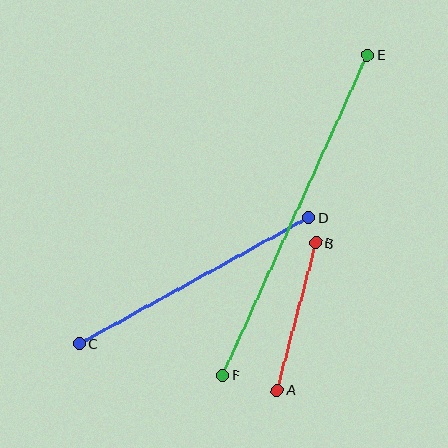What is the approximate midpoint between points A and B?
The midpoint is at approximately (296, 317) pixels.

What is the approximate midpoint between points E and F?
The midpoint is at approximately (295, 215) pixels.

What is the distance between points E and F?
The distance is approximately 351 pixels.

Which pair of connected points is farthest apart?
Points E and F are farthest apart.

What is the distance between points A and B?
The distance is approximately 152 pixels.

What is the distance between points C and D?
The distance is approximately 262 pixels.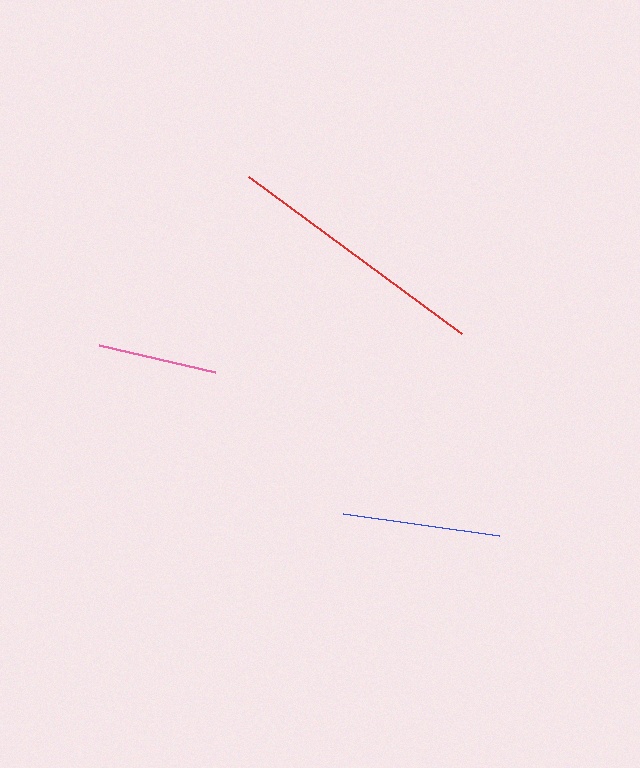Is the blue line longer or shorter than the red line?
The red line is longer than the blue line.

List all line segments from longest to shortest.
From longest to shortest: red, blue, pink.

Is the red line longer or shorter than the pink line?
The red line is longer than the pink line.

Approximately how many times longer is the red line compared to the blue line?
The red line is approximately 1.7 times the length of the blue line.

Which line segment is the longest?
The red line is the longest at approximately 265 pixels.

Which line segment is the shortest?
The pink line is the shortest at approximately 119 pixels.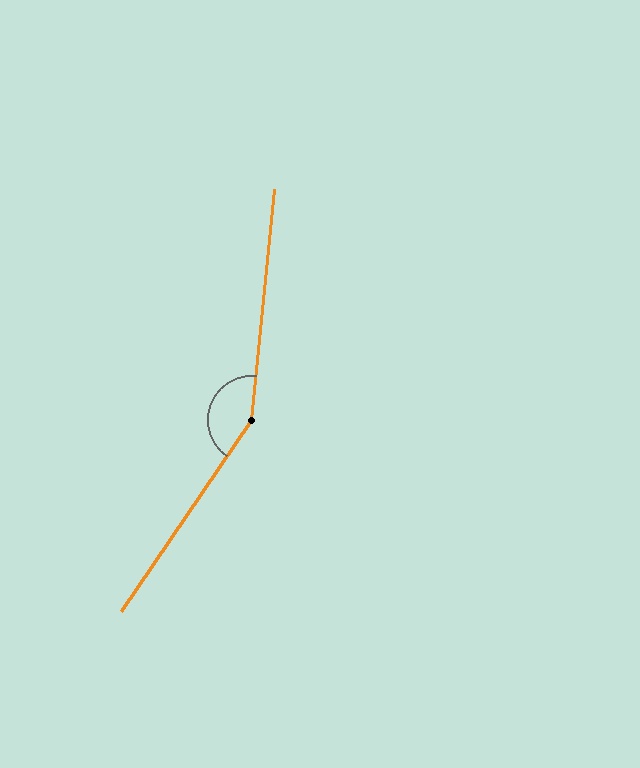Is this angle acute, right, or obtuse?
It is obtuse.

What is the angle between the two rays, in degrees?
Approximately 151 degrees.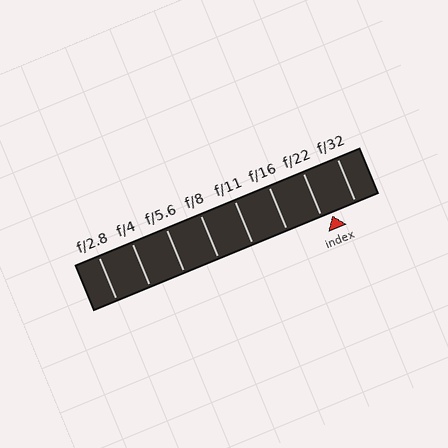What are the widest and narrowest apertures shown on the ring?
The widest aperture shown is f/2.8 and the narrowest is f/32.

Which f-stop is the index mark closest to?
The index mark is closest to f/22.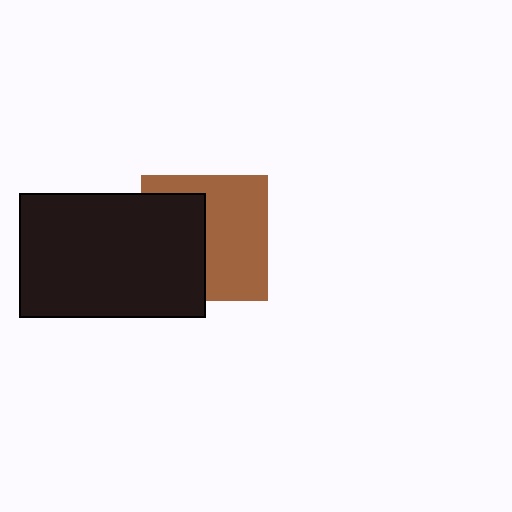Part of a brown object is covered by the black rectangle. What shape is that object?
It is a square.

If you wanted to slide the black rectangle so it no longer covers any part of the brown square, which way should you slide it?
Slide it left — that is the most direct way to separate the two shapes.